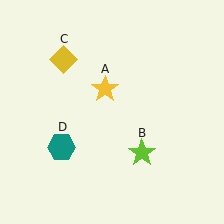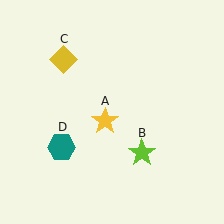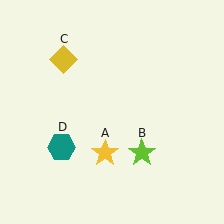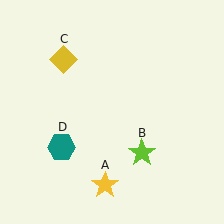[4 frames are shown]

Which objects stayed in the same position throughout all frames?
Lime star (object B) and yellow diamond (object C) and teal hexagon (object D) remained stationary.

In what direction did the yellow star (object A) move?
The yellow star (object A) moved down.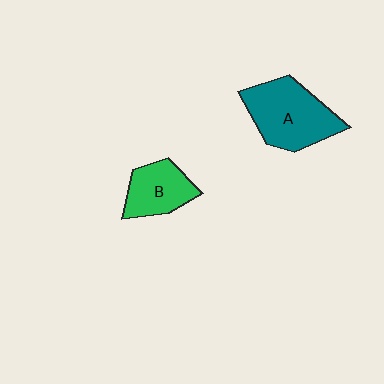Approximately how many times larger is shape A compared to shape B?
Approximately 1.6 times.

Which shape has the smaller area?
Shape B (green).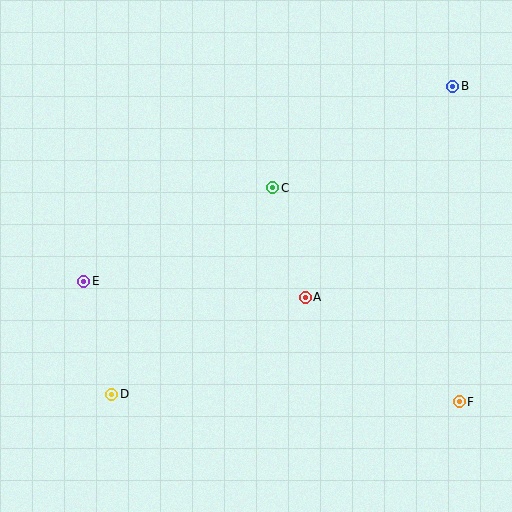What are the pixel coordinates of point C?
Point C is at (273, 188).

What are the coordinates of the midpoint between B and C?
The midpoint between B and C is at (363, 137).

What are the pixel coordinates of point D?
Point D is at (112, 394).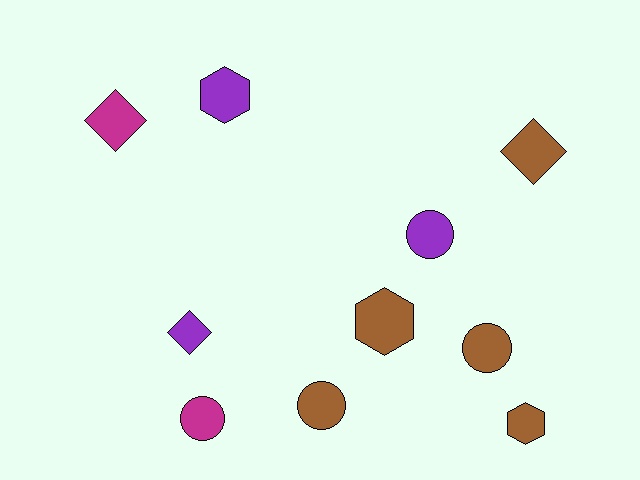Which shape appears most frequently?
Circle, with 4 objects.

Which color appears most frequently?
Brown, with 5 objects.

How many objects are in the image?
There are 10 objects.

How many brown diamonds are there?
There is 1 brown diamond.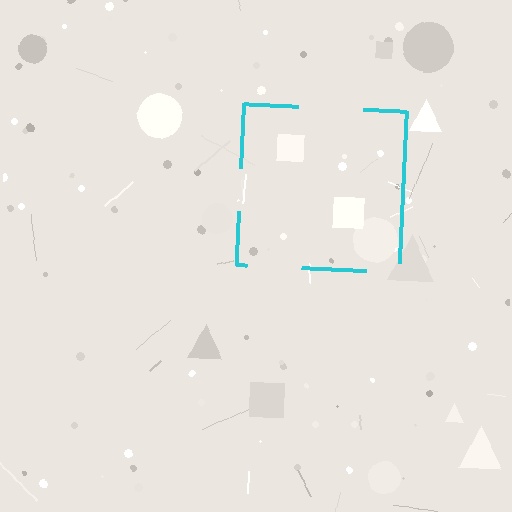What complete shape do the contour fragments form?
The contour fragments form a square.